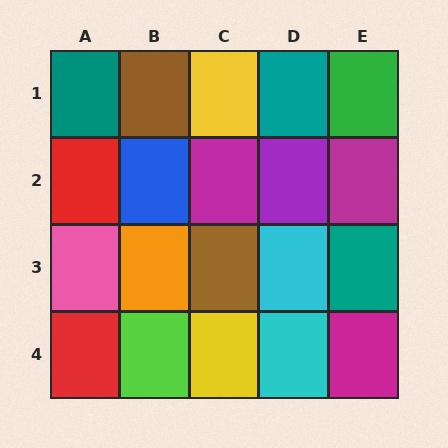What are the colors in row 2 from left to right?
Red, blue, magenta, purple, magenta.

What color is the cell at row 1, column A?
Teal.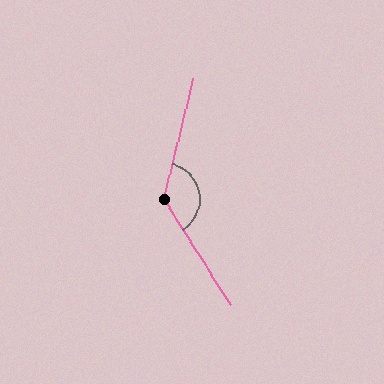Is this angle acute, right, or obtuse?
It is obtuse.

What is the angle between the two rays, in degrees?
Approximately 134 degrees.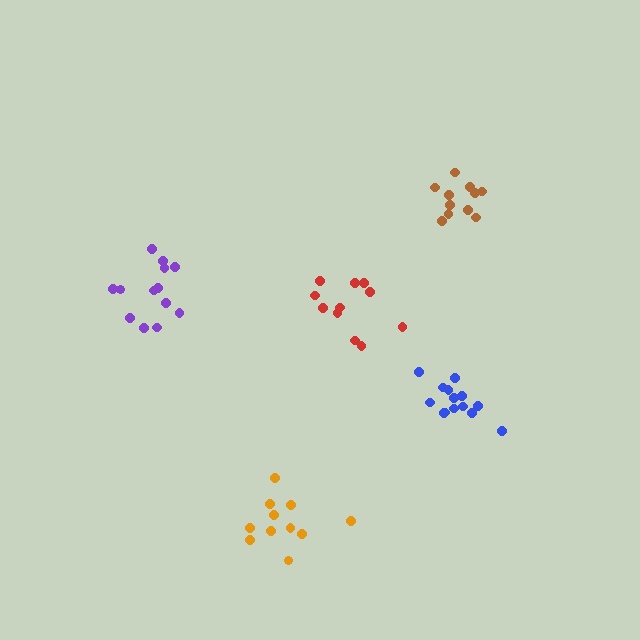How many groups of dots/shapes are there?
There are 5 groups.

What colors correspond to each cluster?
The clusters are colored: blue, red, purple, orange, brown.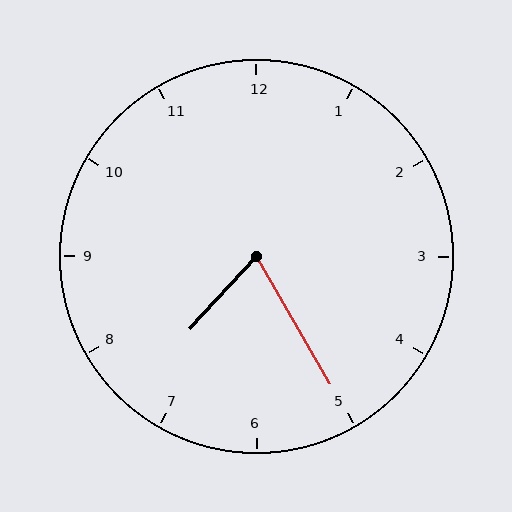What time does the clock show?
7:25.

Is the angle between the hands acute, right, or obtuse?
It is acute.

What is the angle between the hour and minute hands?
Approximately 72 degrees.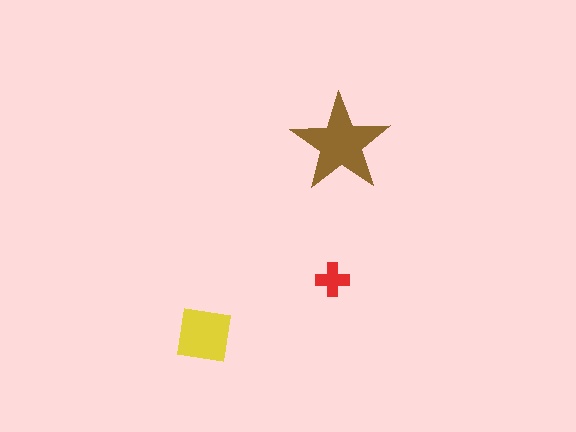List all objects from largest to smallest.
The brown star, the yellow square, the red cross.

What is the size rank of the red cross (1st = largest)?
3rd.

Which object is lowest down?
The yellow square is bottommost.